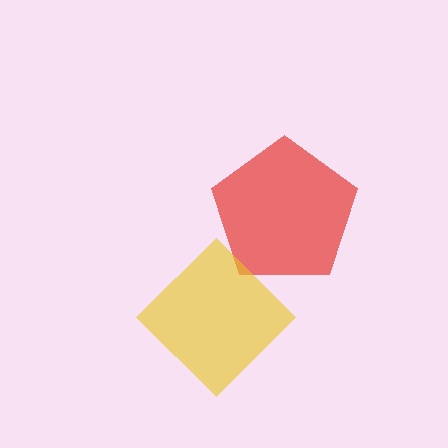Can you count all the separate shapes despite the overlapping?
Yes, there are 2 separate shapes.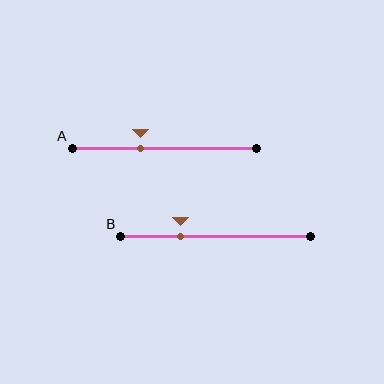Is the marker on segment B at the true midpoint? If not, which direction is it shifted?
No, the marker on segment B is shifted to the left by about 18% of the segment length.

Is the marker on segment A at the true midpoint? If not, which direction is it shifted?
No, the marker on segment A is shifted to the left by about 13% of the segment length.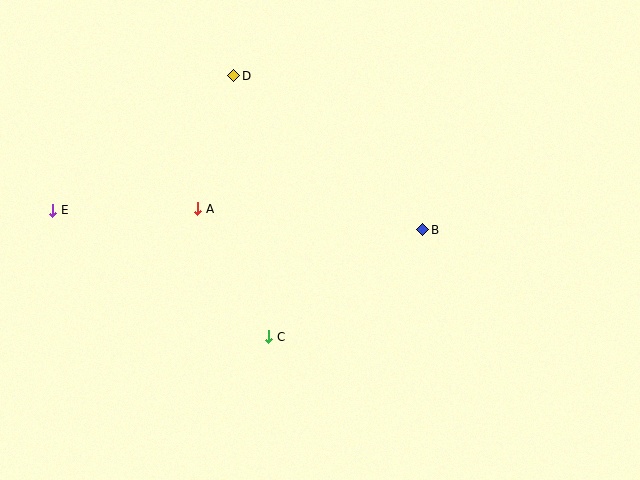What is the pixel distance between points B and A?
The distance between B and A is 226 pixels.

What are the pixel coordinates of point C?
Point C is at (269, 337).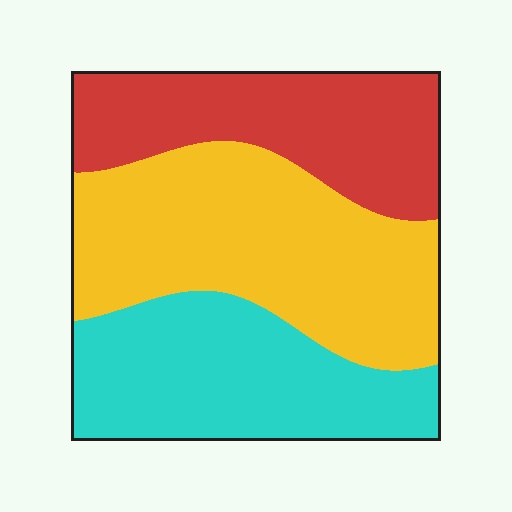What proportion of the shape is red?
Red covers roughly 30% of the shape.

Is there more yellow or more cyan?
Yellow.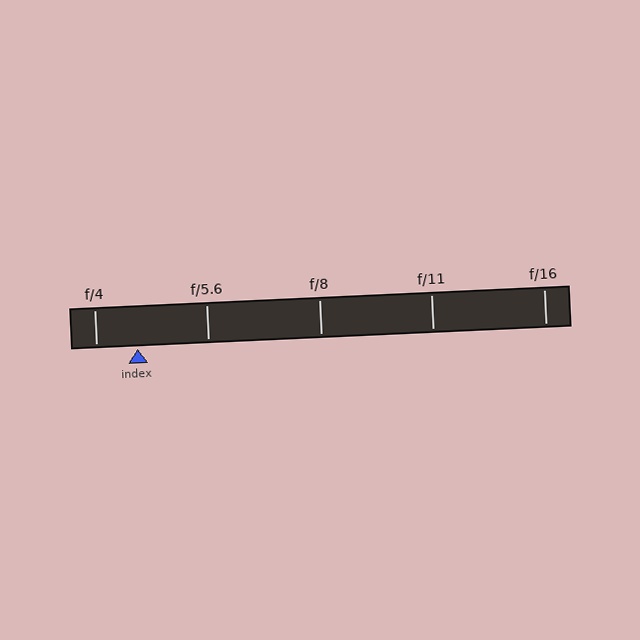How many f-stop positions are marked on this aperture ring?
There are 5 f-stop positions marked.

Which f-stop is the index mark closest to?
The index mark is closest to f/4.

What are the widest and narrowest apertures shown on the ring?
The widest aperture shown is f/4 and the narrowest is f/16.